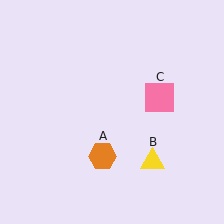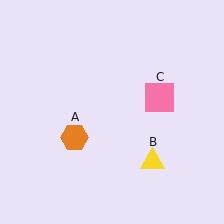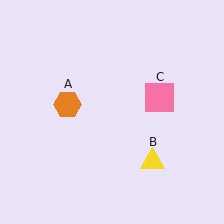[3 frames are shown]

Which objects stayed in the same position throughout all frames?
Yellow triangle (object B) and pink square (object C) remained stationary.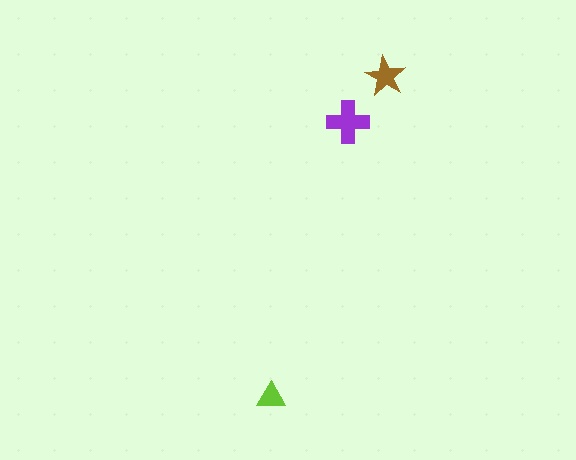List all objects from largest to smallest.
The purple cross, the brown star, the lime triangle.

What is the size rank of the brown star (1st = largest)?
2nd.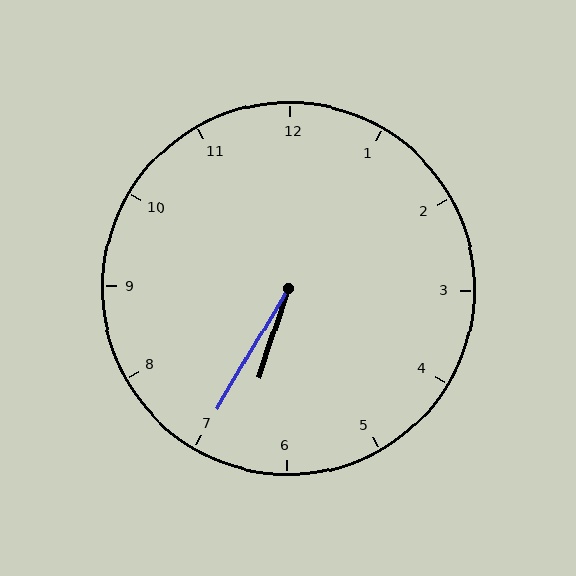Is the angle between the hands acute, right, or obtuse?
It is acute.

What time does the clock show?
6:35.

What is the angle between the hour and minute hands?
Approximately 12 degrees.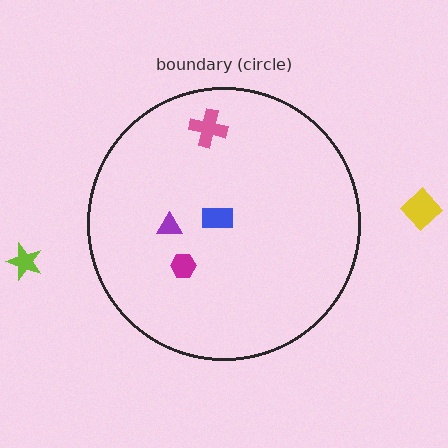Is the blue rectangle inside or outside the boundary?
Inside.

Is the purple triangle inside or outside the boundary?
Inside.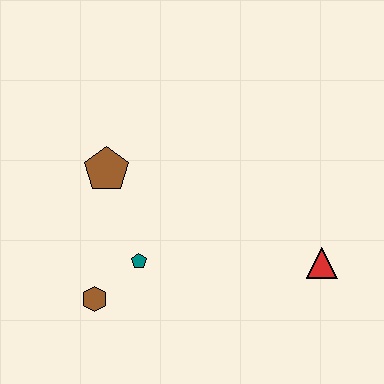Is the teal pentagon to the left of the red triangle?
Yes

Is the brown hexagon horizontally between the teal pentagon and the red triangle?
No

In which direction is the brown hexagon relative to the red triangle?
The brown hexagon is to the left of the red triangle.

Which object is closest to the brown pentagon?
The teal pentagon is closest to the brown pentagon.